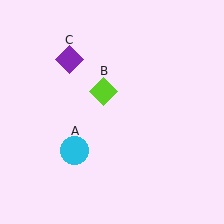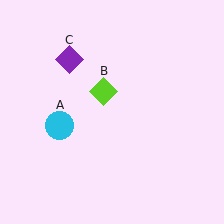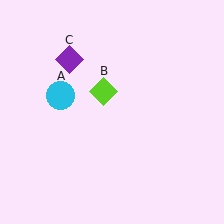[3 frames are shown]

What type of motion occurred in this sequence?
The cyan circle (object A) rotated clockwise around the center of the scene.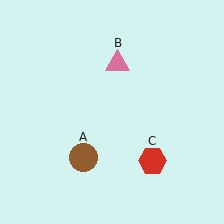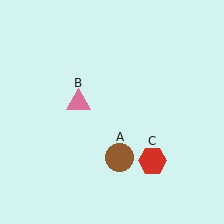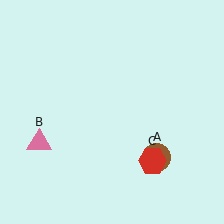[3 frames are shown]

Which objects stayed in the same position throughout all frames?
Red hexagon (object C) remained stationary.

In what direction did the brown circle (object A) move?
The brown circle (object A) moved right.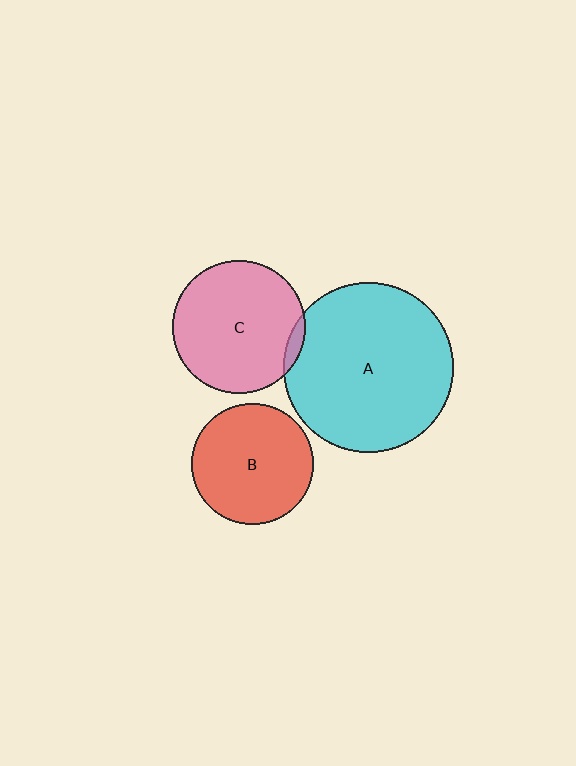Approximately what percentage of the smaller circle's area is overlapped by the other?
Approximately 5%.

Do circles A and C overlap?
Yes.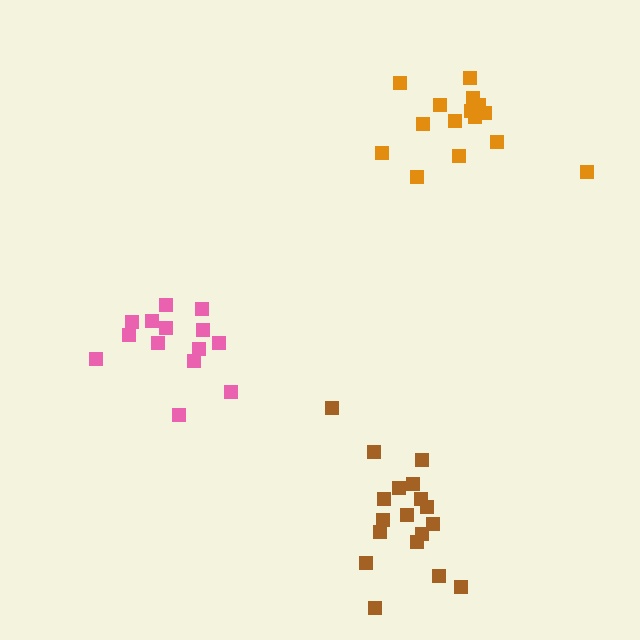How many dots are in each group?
Group 1: 18 dots, Group 2: 15 dots, Group 3: 14 dots (47 total).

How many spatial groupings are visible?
There are 3 spatial groupings.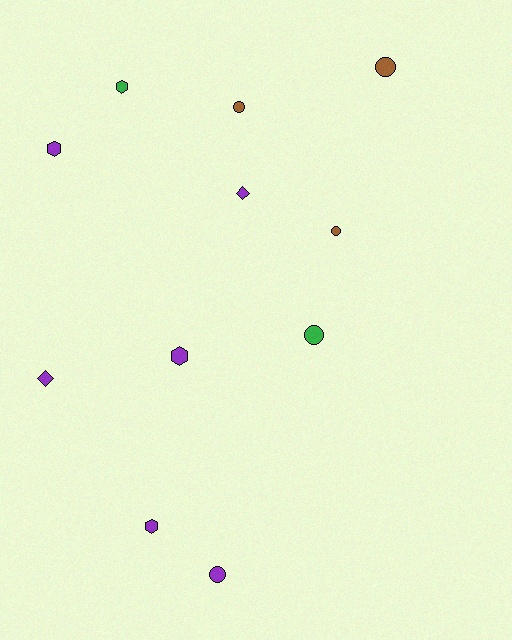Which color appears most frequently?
Purple, with 6 objects.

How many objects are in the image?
There are 11 objects.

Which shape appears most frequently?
Circle, with 5 objects.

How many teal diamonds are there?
There are no teal diamonds.